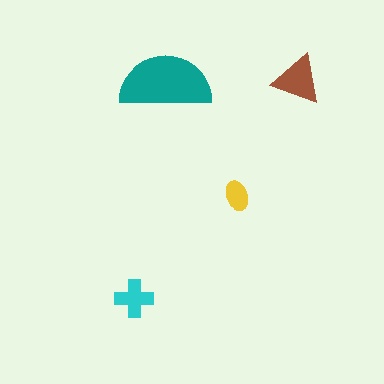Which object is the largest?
The teal semicircle.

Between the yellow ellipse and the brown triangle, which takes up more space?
The brown triangle.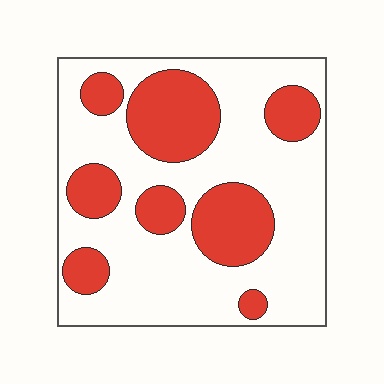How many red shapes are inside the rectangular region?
8.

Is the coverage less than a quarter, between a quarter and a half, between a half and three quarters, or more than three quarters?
Between a quarter and a half.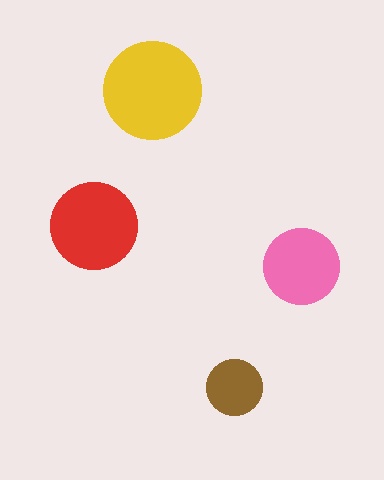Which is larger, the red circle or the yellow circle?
The yellow one.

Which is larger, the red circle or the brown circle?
The red one.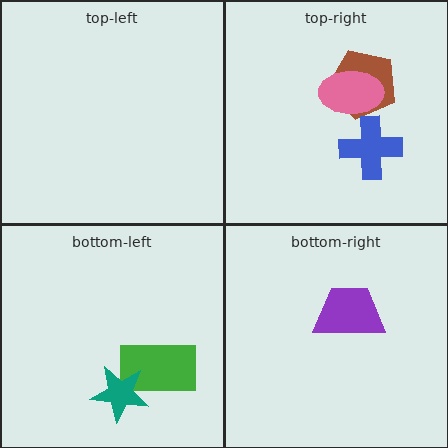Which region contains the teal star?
The bottom-left region.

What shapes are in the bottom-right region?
The purple trapezoid.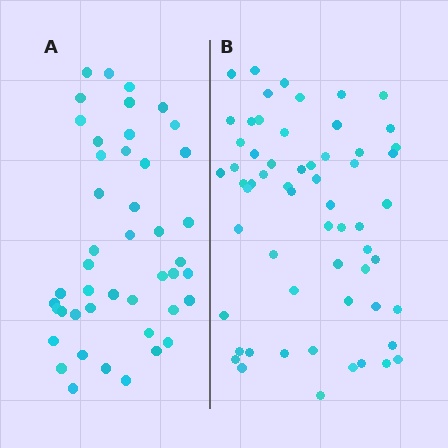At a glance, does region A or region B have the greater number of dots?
Region B (the right region) has more dots.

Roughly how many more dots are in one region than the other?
Region B has approximately 15 more dots than region A.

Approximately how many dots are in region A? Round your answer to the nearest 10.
About 40 dots. (The exact count is 45, which rounds to 40.)